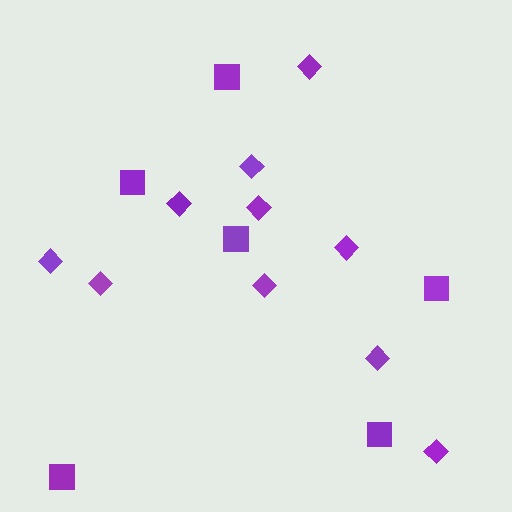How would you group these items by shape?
There are 2 groups: one group of squares (6) and one group of diamonds (10).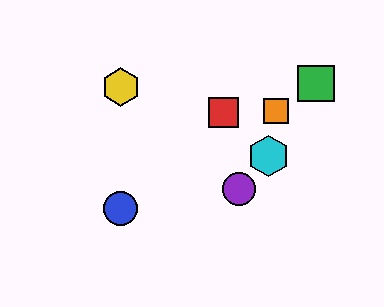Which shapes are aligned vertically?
The blue circle, the yellow hexagon are aligned vertically.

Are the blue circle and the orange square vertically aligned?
No, the blue circle is at x≈121 and the orange square is at x≈276.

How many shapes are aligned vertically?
2 shapes (the blue circle, the yellow hexagon) are aligned vertically.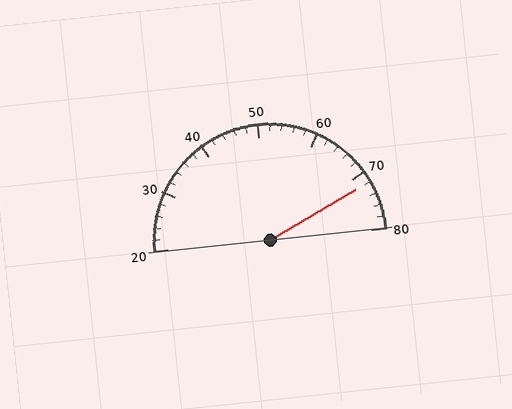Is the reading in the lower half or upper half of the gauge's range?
The reading is in the upper half of the range (20 to 80).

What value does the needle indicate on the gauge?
The needle indicates approximately 72.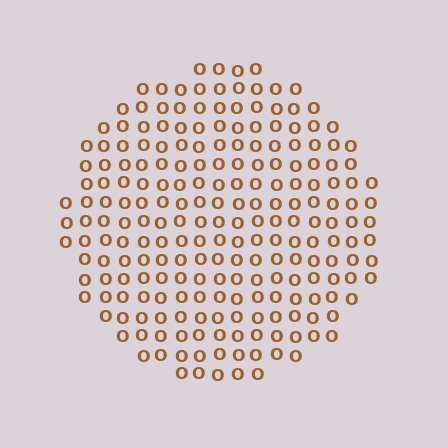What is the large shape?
The large shape is a circle.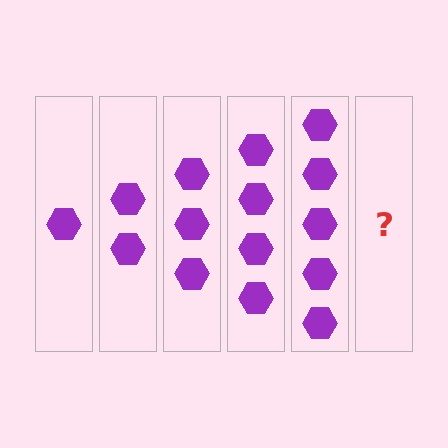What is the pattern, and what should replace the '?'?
The pattern is that each step adds one more hexagon. The '?' should be 6 hexagons.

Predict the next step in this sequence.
The next step is 6 hexagons.